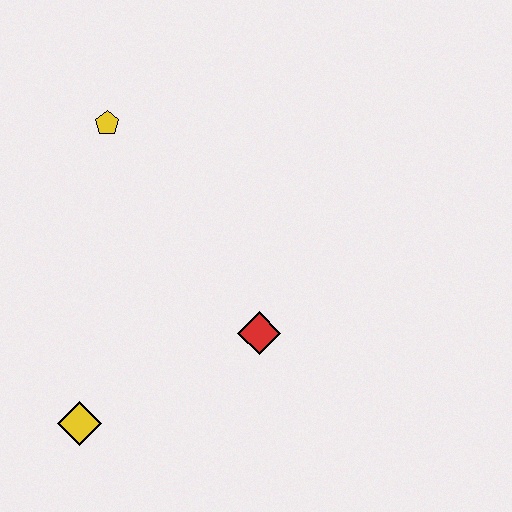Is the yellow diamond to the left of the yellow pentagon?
Yes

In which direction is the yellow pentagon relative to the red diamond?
The yellow pentagon is above the red diamond.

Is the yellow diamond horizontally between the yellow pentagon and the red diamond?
No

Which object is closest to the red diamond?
The yellow diamond is closest to the red diamond.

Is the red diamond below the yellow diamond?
No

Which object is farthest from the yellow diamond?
The yellow pentagon is farthest from the yellow diamond.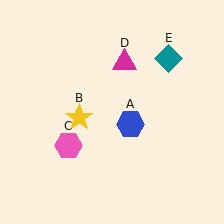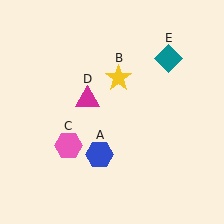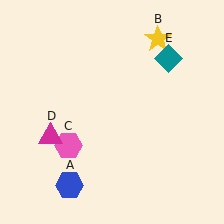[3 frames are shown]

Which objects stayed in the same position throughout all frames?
Pink hexagon (object C) and teal diamond (object E) remained stationary.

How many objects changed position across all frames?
3 objects changed position: blue hexagon (object A), yellow star (object B), magenta triangle (object D).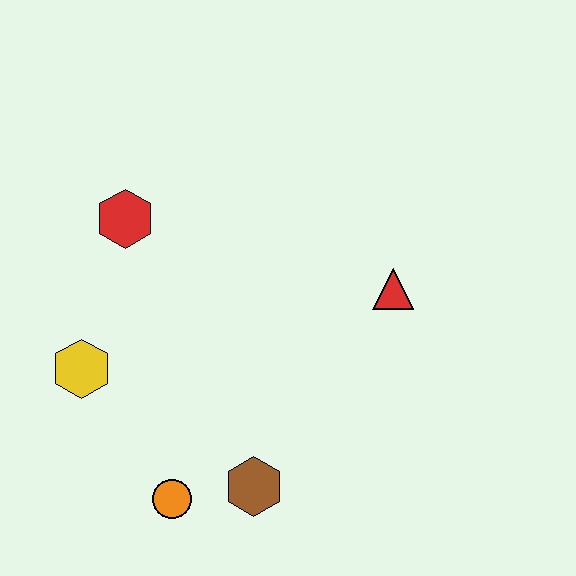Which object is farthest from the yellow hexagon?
The red triangle is farthest from the yellow hexagon.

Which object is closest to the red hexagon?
The yellow hexagon is closest to the red hexagon.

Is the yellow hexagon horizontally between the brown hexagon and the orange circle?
No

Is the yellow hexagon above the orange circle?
Yes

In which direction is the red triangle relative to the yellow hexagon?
The red triangle is to the right of the yellow hexagon.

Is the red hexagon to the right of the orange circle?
No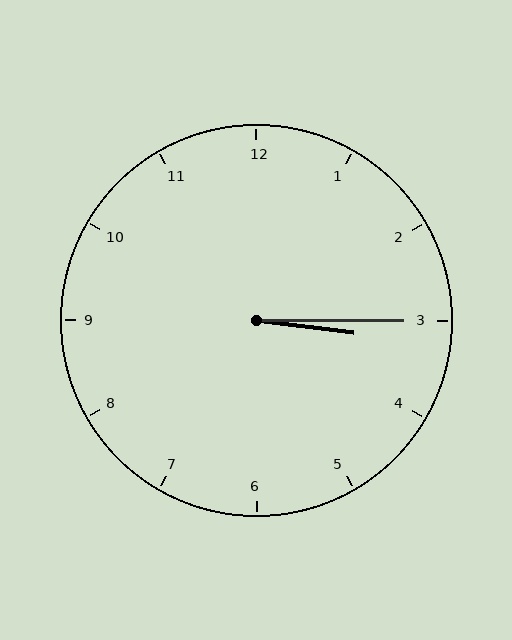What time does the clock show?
3:15.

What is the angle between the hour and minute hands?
Approximately 8 degrees.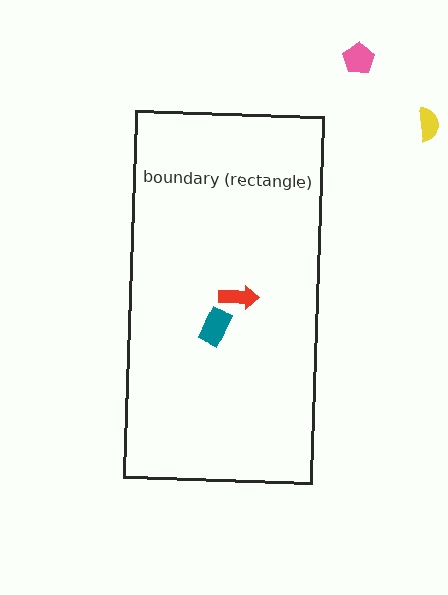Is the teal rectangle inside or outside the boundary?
Inside.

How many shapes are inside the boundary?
2 inside, 2 outside.